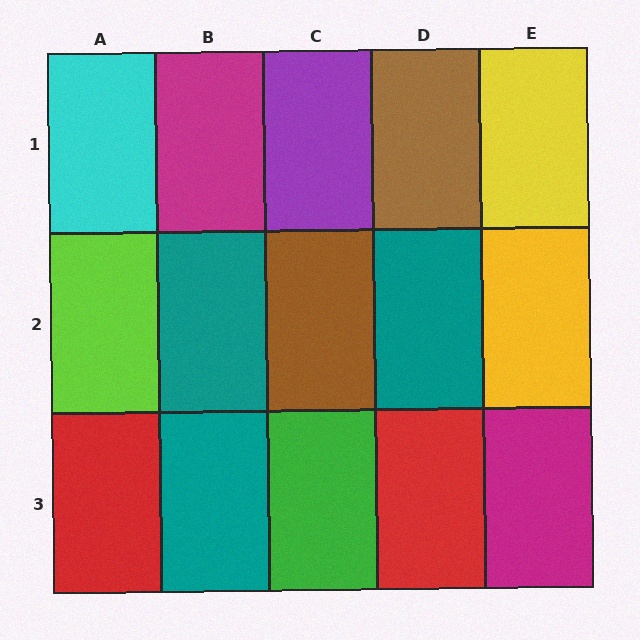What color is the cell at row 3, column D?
Red.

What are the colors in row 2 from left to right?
Lime, teal, brown, teal, yellow.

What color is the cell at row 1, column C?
Purple.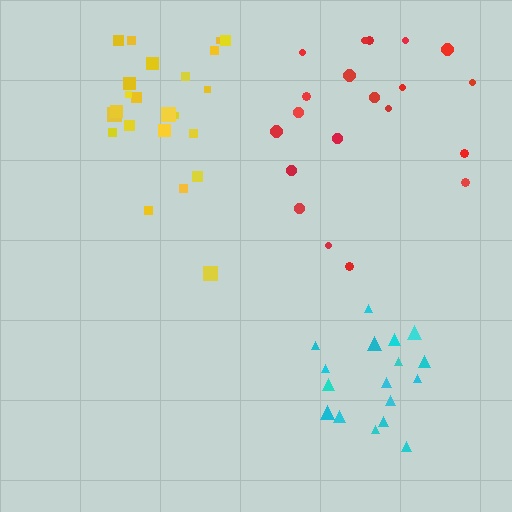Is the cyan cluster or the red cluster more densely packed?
Cyan.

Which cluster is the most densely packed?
Cyan.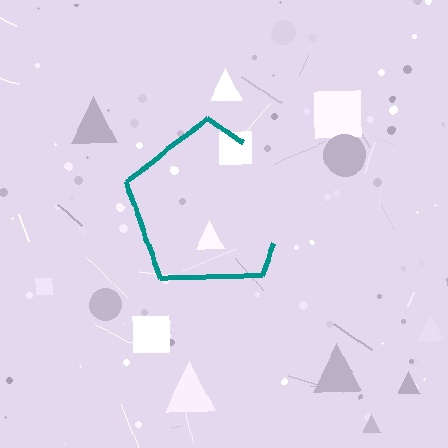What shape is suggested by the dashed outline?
The dashed outline suggests a pentagon.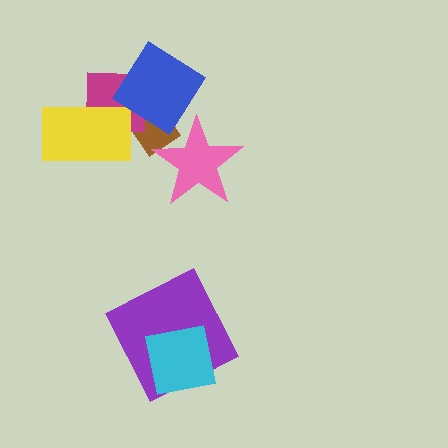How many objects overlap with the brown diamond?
3 objects overlap with the brown diamond.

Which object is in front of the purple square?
The cyan square is in front of the purple square.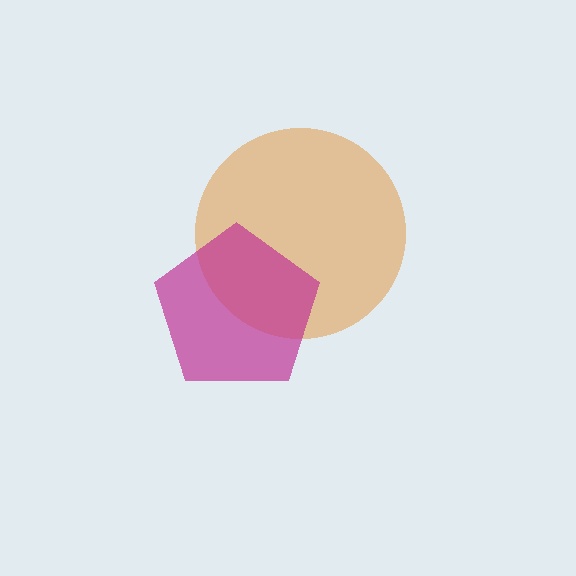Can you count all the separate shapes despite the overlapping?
Yes, there are 2 separate shapes.